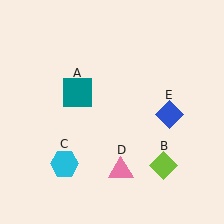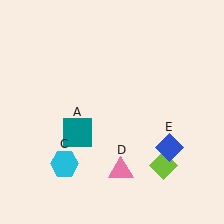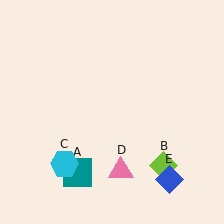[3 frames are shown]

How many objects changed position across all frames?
2 objects changed position: teal square (object A), blue diamond (object E).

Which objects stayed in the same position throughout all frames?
Lime diamond (object B) and cyan hexagon (object C) and pink triangle (object D) remained stationary.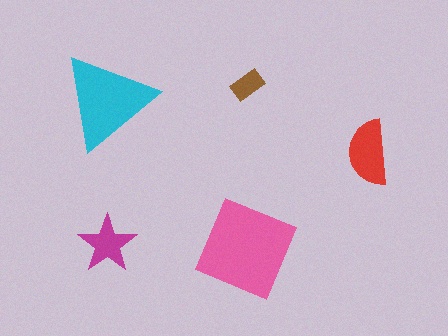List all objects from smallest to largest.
The brown rectangle, the magenta star, the red semicircle, the cyan triangle, the pink square.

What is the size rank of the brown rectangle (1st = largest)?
5th.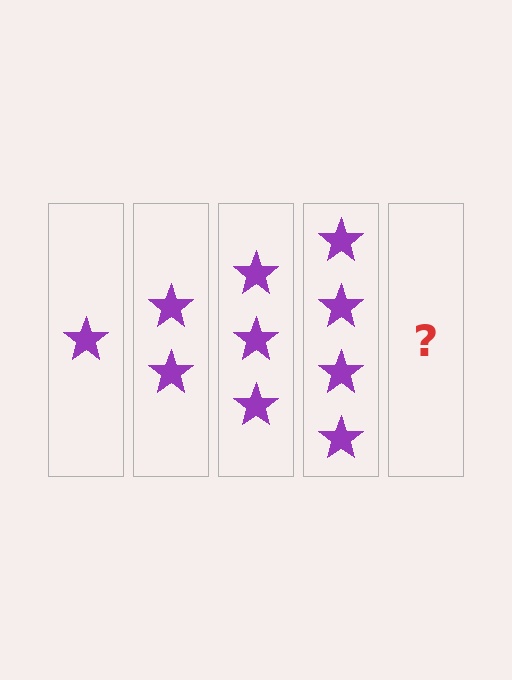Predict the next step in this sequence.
The next step is 5 stars.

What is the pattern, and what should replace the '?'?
The pattern is that each step adds one more star. The '?' should be 5 stars.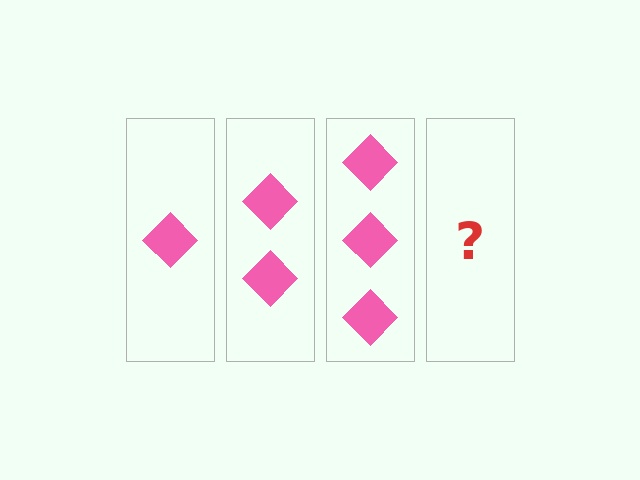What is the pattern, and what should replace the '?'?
The pattern is that each step adds one more diamond. The '?' should be 4 diamonds.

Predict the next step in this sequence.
The next step is 4 diamonds.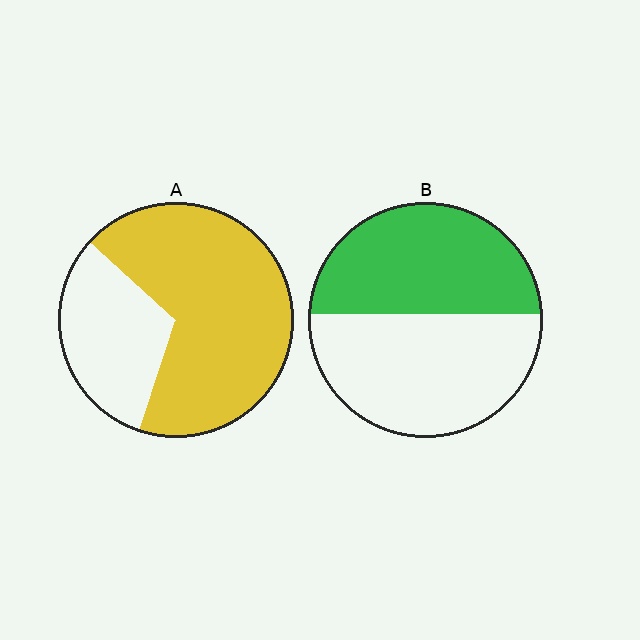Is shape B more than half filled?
Roughly half.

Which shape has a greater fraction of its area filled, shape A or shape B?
Shape A.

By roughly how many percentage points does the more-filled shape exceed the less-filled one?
By roughly 20 percentage points (A over B).